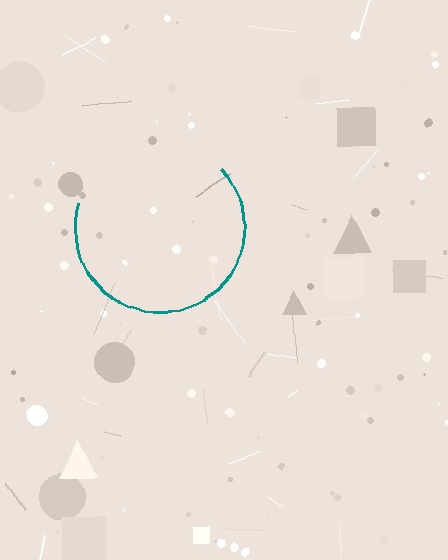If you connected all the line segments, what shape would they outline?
They would outline a circle.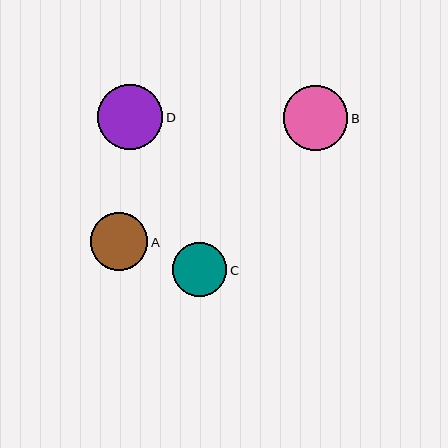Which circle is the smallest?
Circle C is the smallest with a size of approximately 54 pixels.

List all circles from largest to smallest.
From largest to smallest: D, B, A, C.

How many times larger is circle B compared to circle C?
Circle B is approximately 1.2 times the size of circle C.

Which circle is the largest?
Circle D is the largest with a size of approximately 65 pixels.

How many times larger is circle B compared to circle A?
Circle B is approximately 1.1 times the size of circle A.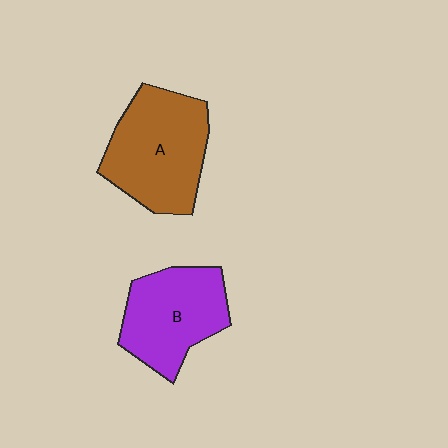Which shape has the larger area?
Shape A (brown).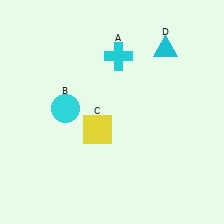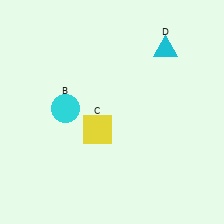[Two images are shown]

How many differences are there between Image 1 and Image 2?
There is 1 difference between the two images.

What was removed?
The cyan cross (A) was removed in Image 2.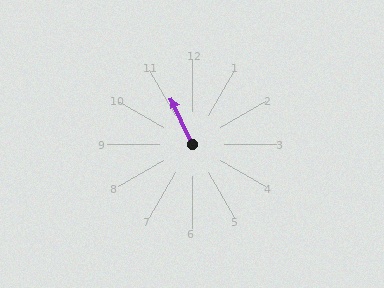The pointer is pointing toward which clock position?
Roughly 11 o'clock.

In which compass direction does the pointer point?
Northwest.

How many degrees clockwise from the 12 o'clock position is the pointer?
Approximately 335 degrees.